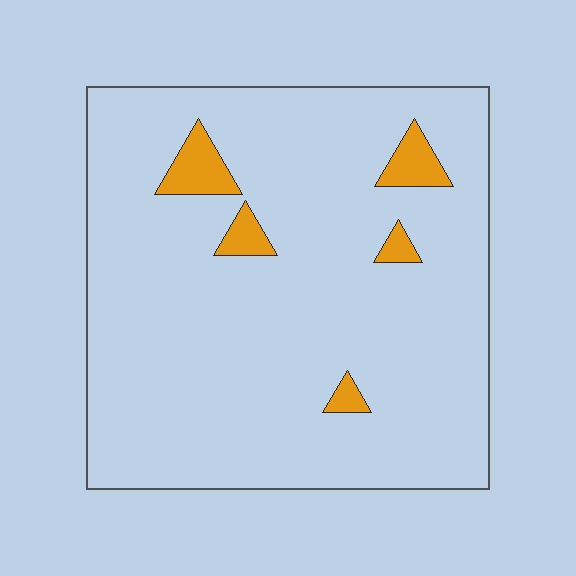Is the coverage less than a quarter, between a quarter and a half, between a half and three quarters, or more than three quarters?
Less than a quarter.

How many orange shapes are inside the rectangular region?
5.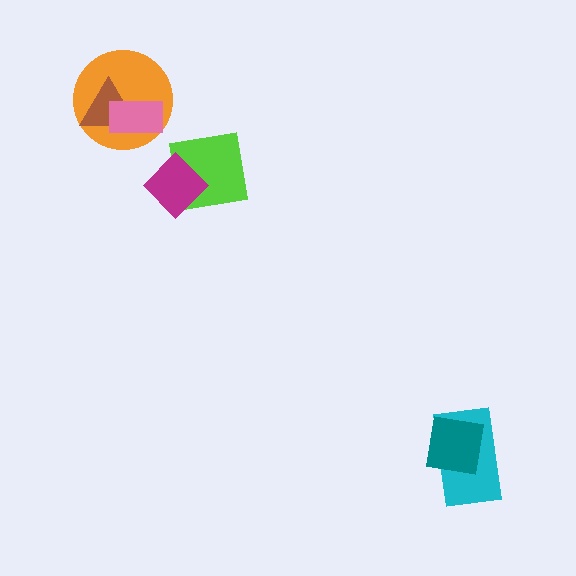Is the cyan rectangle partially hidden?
Yes, it is partially covered by another shape.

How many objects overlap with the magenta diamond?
1 object overlaps with the magenta diamond.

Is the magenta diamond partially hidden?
No, no other shape covers it.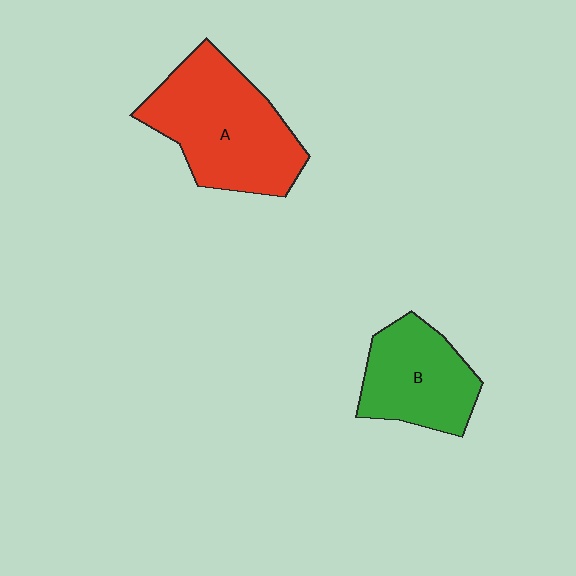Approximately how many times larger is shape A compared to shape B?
Approximately 1.5 times.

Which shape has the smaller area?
Shape B (green).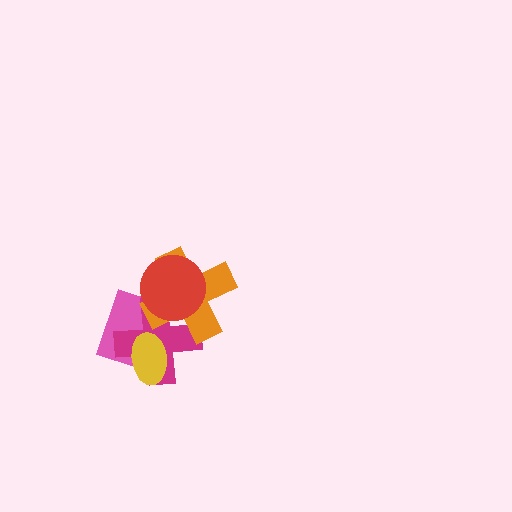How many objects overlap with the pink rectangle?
3 objects overlap with the pink rectangle.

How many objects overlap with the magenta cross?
4 objects overlap with the magenta cross.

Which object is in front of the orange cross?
The red circle is in front of the orange cross.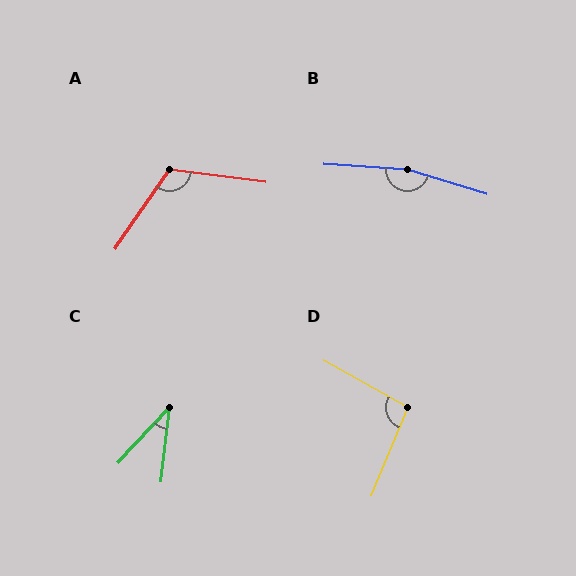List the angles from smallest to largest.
C (36°), D (97°), A (117°), B (167°).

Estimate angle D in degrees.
Approximately 97 degrees.